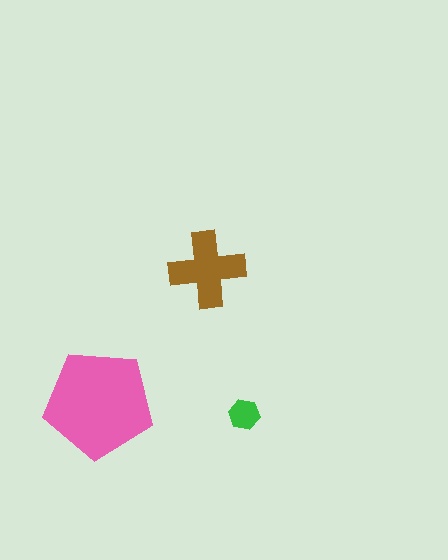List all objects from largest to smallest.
The pink pentagon, the brown cross, the green hexagon.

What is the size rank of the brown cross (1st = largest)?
2nd.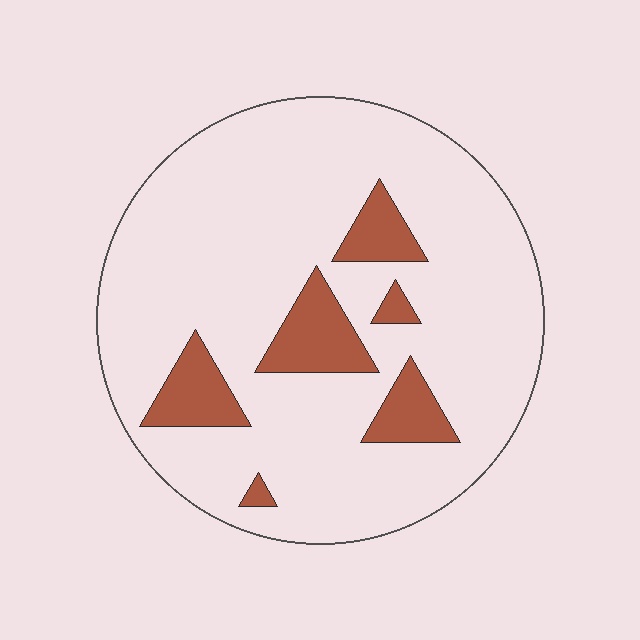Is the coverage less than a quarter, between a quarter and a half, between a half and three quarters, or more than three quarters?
Less than a quarter.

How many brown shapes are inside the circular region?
6.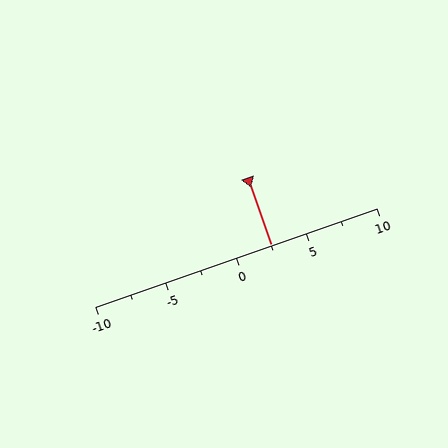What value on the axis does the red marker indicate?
The marker indicates approximately 2.5.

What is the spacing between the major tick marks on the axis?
The major ticks are spaced 5 apart.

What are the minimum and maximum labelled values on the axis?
The axis runs from -10 to 10.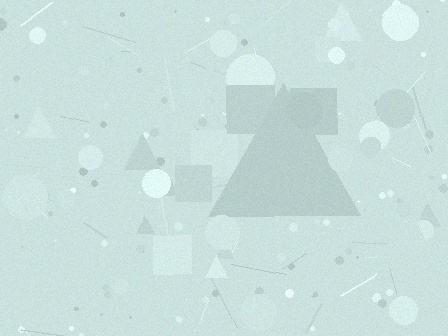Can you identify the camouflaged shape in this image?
The camouflaged shape is a triangle.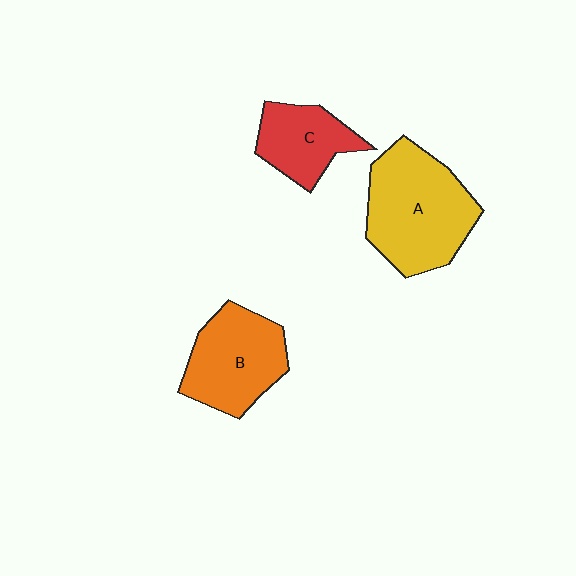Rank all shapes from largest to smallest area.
From largest to smallest: A (yellow), B (orange), C (red).